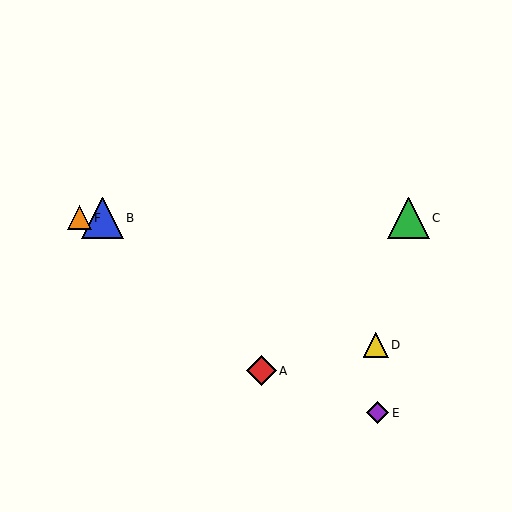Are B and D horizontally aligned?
No, B is at y≈218 and D is at y≈345.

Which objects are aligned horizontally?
Objects B, C, F are aligned horizontally.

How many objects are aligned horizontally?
3 objects (B, C, F) are aligned horizontally.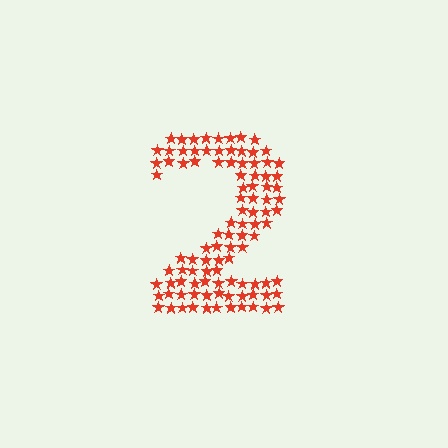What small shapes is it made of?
It is made of small stars.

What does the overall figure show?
The overall figure shows the digit 2.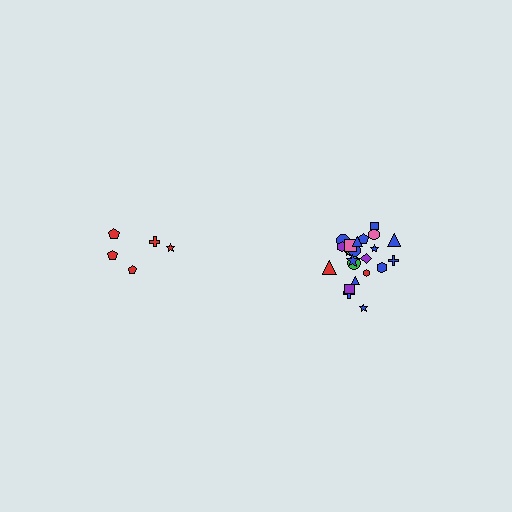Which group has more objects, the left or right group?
The right group.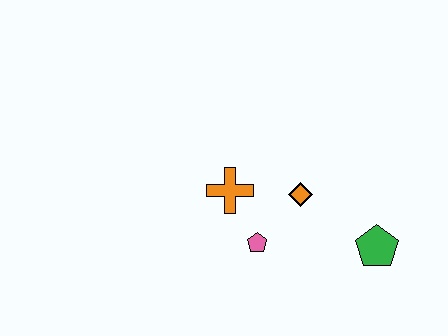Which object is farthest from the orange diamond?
The green pentagon is farthest from the orange diamond.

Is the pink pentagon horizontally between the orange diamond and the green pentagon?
No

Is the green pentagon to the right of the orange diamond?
Yes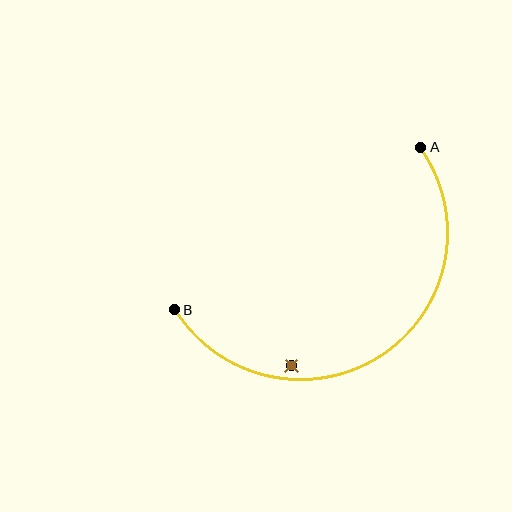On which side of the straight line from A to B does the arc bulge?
The arc bulges below the straight line connecting A and B.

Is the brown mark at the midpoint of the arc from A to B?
No — the brown mark does not lie on the arc at all. It sits slightly inside the curve.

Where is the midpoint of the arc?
The arc midpoint is the point on the curve farthest from the straight line joining A and B. It sits below that line.